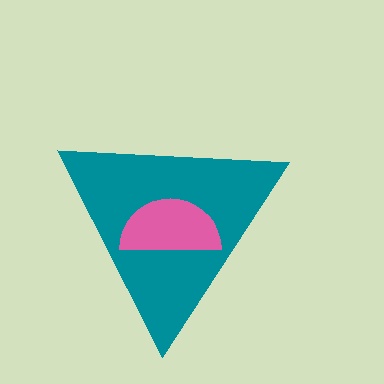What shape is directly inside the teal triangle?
The pink semicircle.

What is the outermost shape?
The teal triangle.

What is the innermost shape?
The pink semicircle.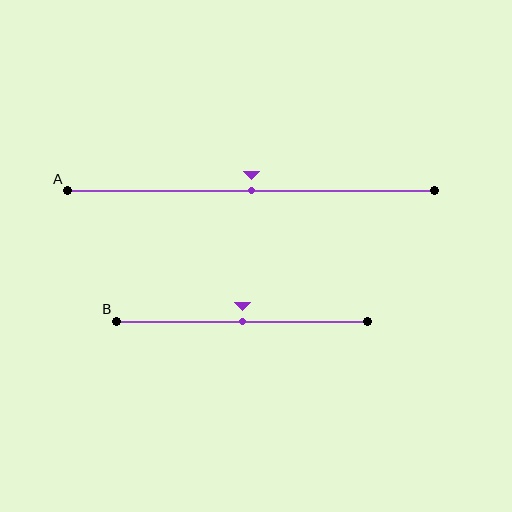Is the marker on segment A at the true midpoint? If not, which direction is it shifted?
Yes, the marker on segment A is at the true midpoint.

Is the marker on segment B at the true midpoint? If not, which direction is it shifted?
Yes, the marker on segment B is at the true midpoint.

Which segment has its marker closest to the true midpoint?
Segment A has its marker closest to the true midpoint.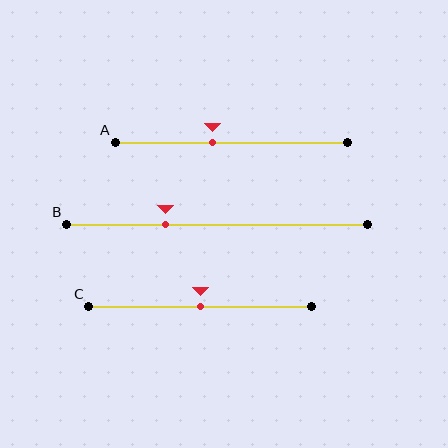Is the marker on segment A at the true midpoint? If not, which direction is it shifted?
No, the marker on segment A is shifted to the left by about 8% of the segment length.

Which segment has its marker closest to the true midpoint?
Segment C has its marker closest to the true midpoint.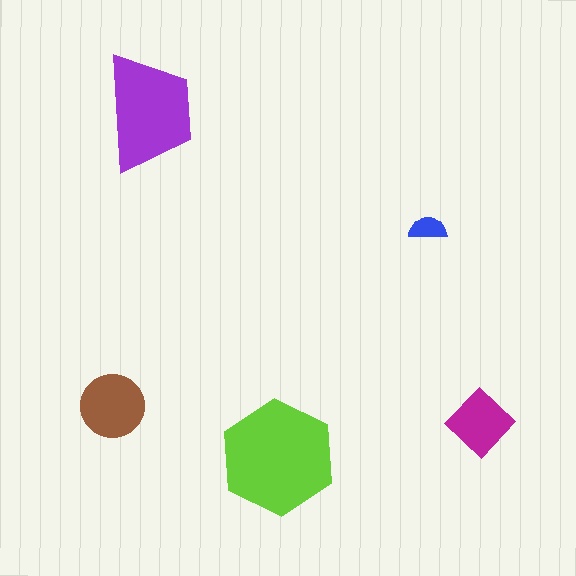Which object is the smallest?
The blue semicircle.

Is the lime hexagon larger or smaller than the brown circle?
Larger.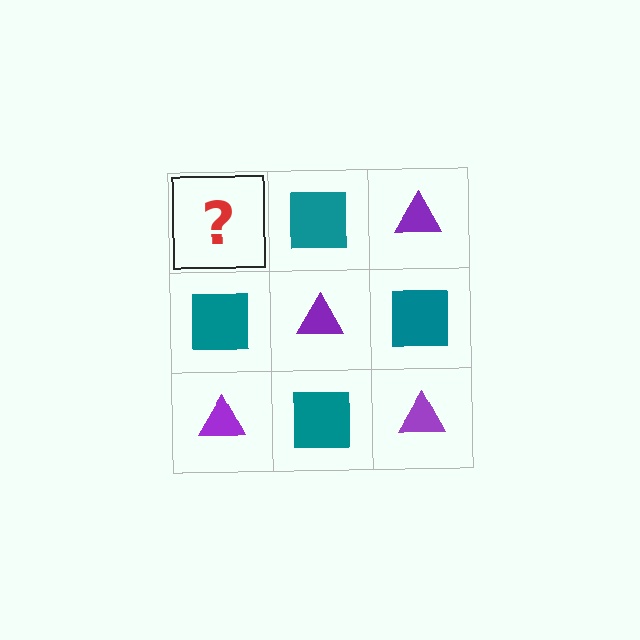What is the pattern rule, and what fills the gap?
The rule is that it alternates purple triangle and teal square in a checkerboard pattern. The gap should be filled with a purple triangle.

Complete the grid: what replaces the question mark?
The question mark should be replaced with a purple triangle.